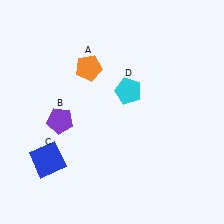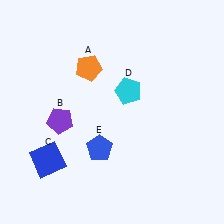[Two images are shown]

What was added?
A blue pentagon (E) was added in Image 2.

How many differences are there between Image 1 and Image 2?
There is 1 difference between the two images.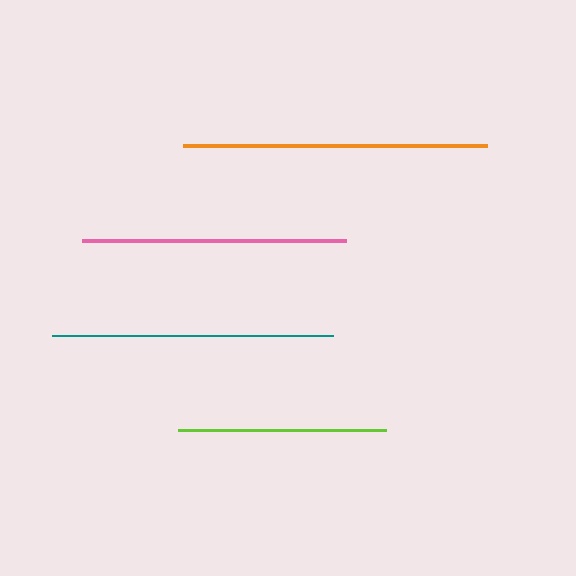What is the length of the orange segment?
The orange segment is approximately 303 pixels long.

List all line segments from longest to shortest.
From longest to shortest: orange, teal, pink, lime.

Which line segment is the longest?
The orange line is the longest at approximately 303 pixels.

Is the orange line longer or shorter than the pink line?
The orange line is longer than the pink line.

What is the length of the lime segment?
The lime segment is approximately 208 pixels long.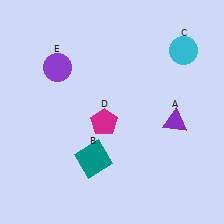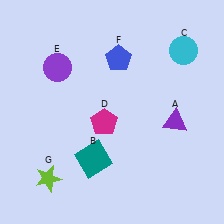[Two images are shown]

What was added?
A blue pentagon (F), a lime star (G) were added in Image 2.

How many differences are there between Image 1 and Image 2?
There are 2 differences between the two images.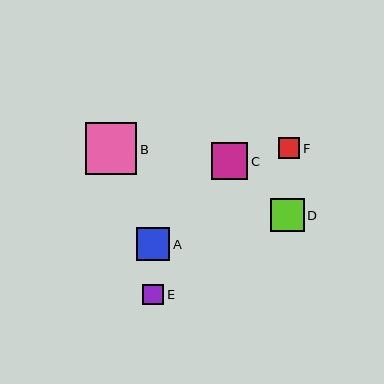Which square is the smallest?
Square E is the smallest with a size of approximately 21 pixels.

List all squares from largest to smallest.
From largest to smallest: B, C, D, A, F, E.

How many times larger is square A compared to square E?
Square A is approximately 1.6 times the size of square E.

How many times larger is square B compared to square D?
Square B is approximately 1.5 times the size of square D.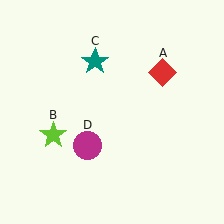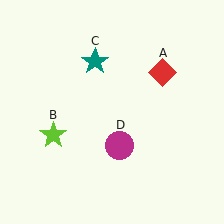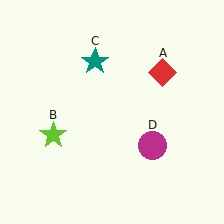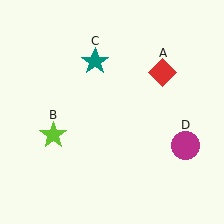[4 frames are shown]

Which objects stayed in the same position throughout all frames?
Red diamond (object A) and lime star (object B) and teal star (object C) remained stationary.